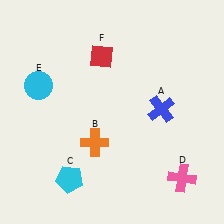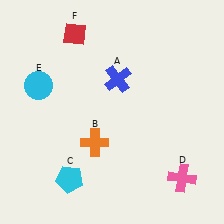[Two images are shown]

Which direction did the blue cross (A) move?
The blue cross (A) moved left.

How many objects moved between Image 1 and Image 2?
2 objects moved between the two images.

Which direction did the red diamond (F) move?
The red diamond (F) moved left.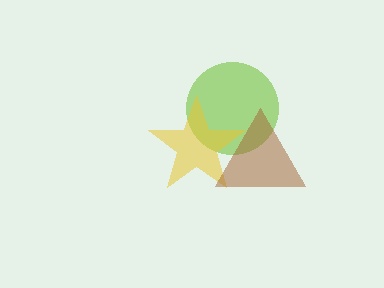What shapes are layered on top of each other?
The layered shapes are: a lime circle, a yellow star, a brown triangle.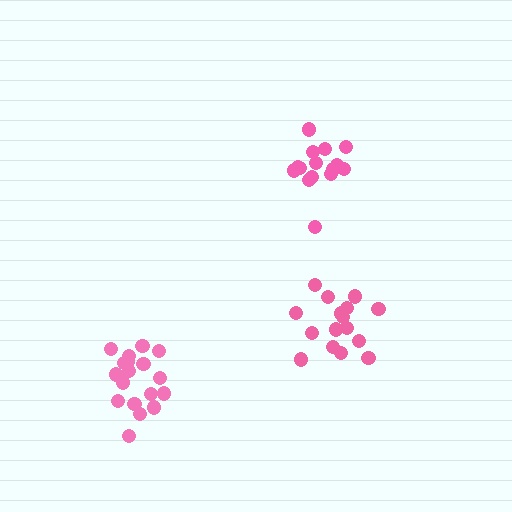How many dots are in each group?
Group 1: 16 dots, Group 2: 16 dots, Group 3: 18 dots (50 total).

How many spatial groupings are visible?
There are 3 spatial groupings.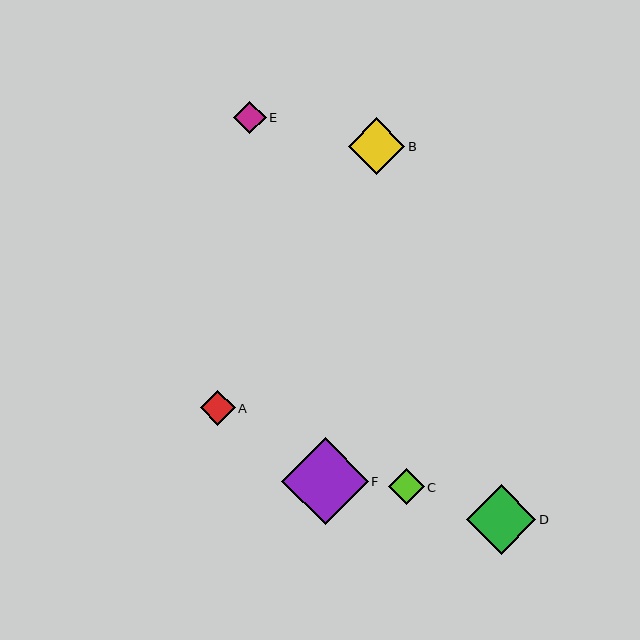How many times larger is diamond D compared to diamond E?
Diamond D is approximately 2.1 times the size of diamond E.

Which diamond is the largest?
Diamond F is the largest with a size of approximately 87 pixels.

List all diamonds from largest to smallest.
From largest to smallest: F, D, B, C, A, E.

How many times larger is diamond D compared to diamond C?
Diamond D is approximately 1.9 times the size of diamond C.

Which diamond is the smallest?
Diamond E is the smallest with a size of approximately 32 pixels.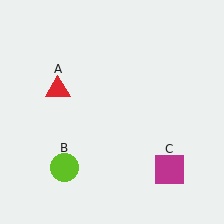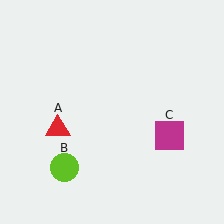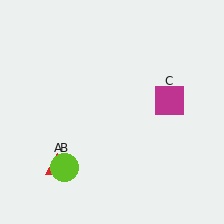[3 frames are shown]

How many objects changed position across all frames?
2 objects changed position: red triangle (object A), magenta square (object C).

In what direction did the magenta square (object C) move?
The magenta square (object C) moved up.